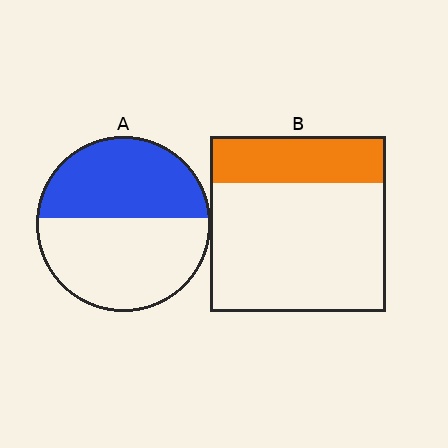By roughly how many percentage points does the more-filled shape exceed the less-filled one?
By roughly 20 percentage points (A over B).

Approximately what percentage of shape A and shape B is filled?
A is approximately 45% and B is approximately 25%.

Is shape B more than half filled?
No.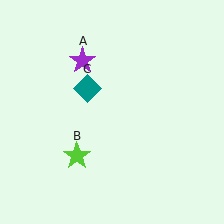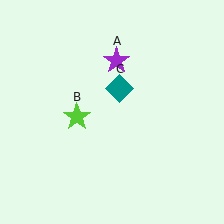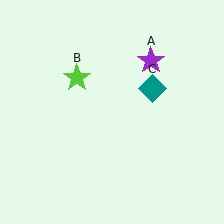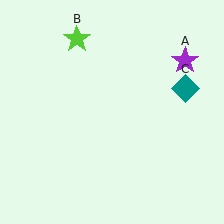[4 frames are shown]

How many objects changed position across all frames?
3 objects changed position: purple star (object A), lime star (object B), teal diamond (object C).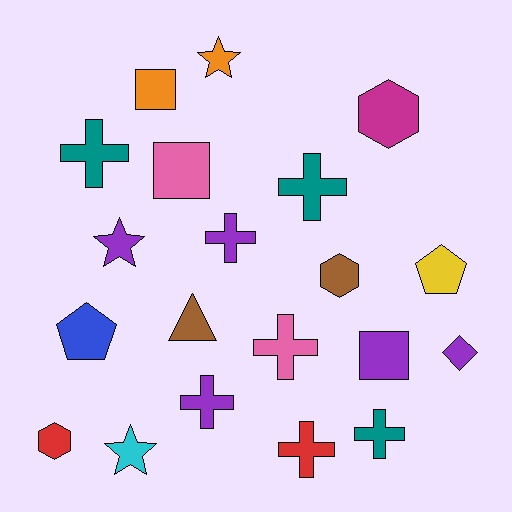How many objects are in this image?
There are 20 objects.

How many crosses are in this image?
There are 7 crosses.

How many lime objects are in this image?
There are no lime objects.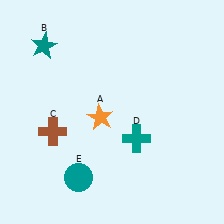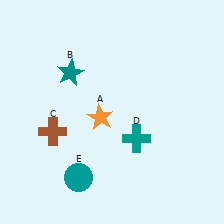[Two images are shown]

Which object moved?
The teal star (B) moved down.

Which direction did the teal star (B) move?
The teal star (B) moved down.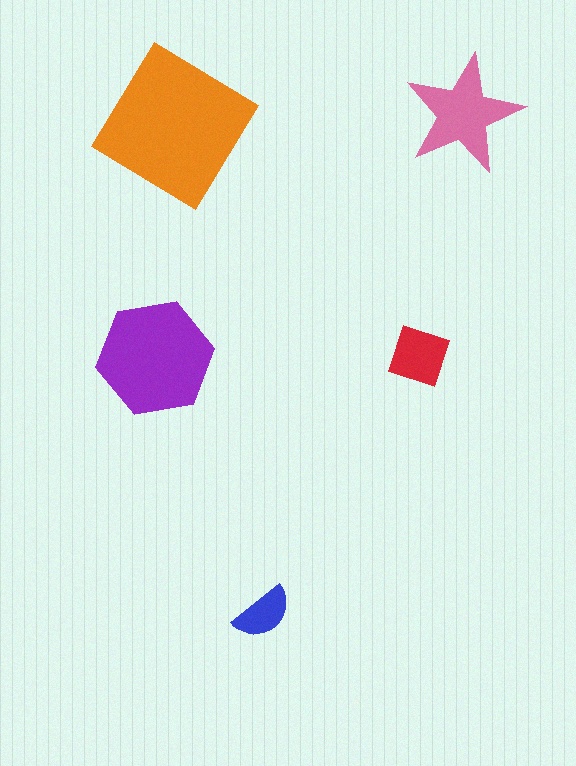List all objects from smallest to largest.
The blue semicircle, the red diamond, the pink star, the purple hexagon, the orange diamond.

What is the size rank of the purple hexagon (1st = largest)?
2nd.